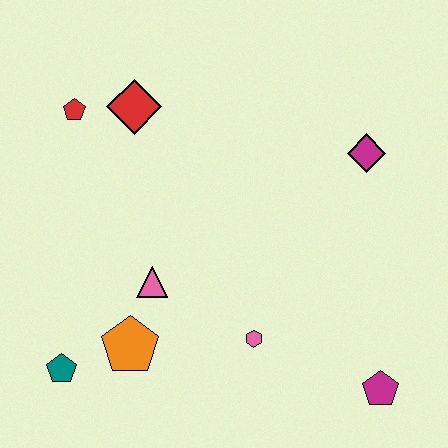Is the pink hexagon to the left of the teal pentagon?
No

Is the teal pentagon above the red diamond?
No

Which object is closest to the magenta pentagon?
The pink hexagon is closest to the magenta pentagon.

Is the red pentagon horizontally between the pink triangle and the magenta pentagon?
No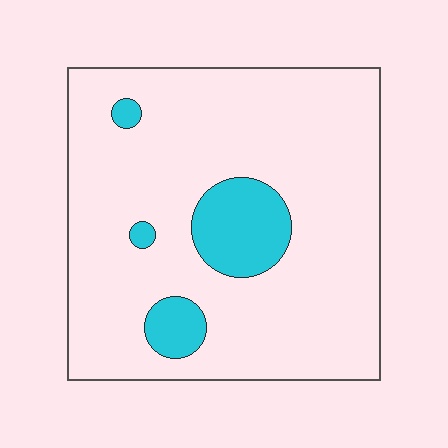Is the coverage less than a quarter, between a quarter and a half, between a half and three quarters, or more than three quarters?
Less than a quarter.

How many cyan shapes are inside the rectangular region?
4.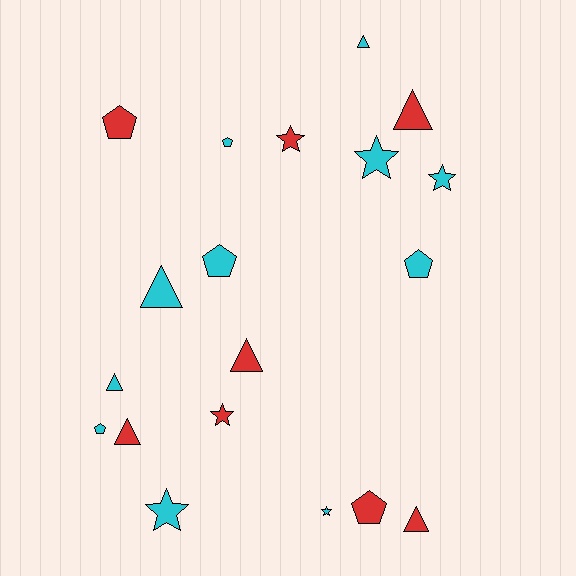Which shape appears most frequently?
Triangle, with 7 objects.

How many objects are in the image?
There are 19 objects.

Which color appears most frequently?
Cyan, with 11 objects.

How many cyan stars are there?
There are 4 cyan stars.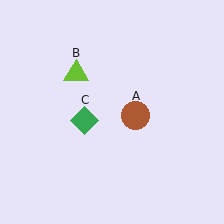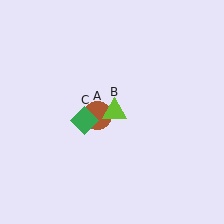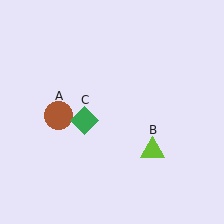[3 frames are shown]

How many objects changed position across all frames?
2 objects changed position: brown circle (object A), lime triangle (object B).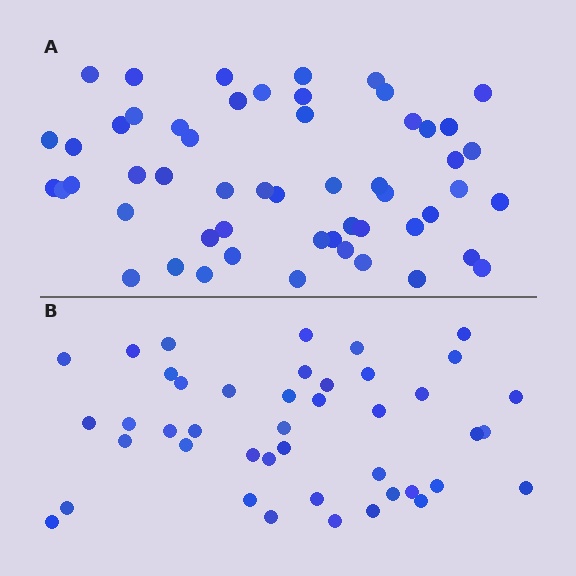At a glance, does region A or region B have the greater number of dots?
Region A (the top region) has more dots.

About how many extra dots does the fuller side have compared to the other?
Region A has roughly 12 or so more dots than region B.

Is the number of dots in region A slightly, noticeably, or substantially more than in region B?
Region A has noticeably more, but not dramatically so. The ratio is roughly 1.3 to 1.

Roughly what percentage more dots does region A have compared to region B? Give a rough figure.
About 25% more.